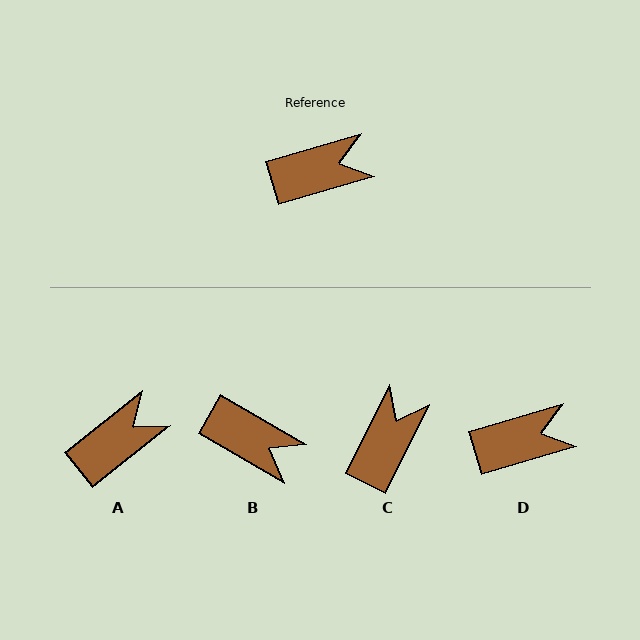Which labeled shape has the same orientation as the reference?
D.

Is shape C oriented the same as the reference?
No, it is off by about 47 degrees.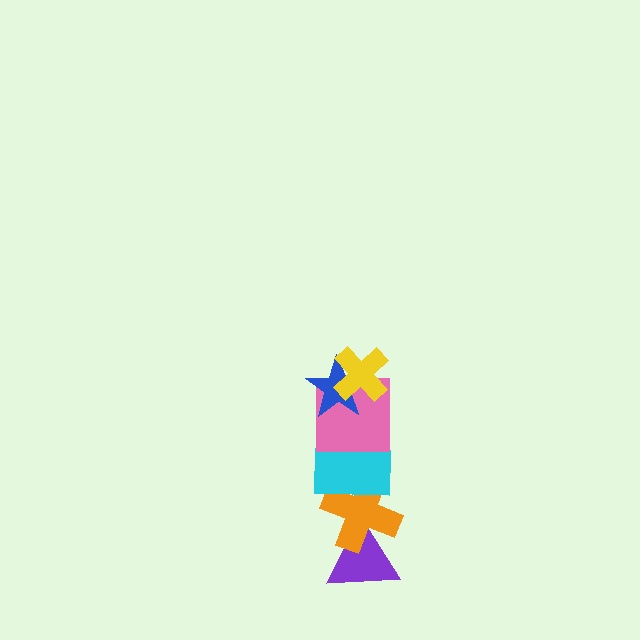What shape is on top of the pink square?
The blue star is on top of the pink square.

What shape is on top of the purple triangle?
The orange cross is on top of the purple triangle.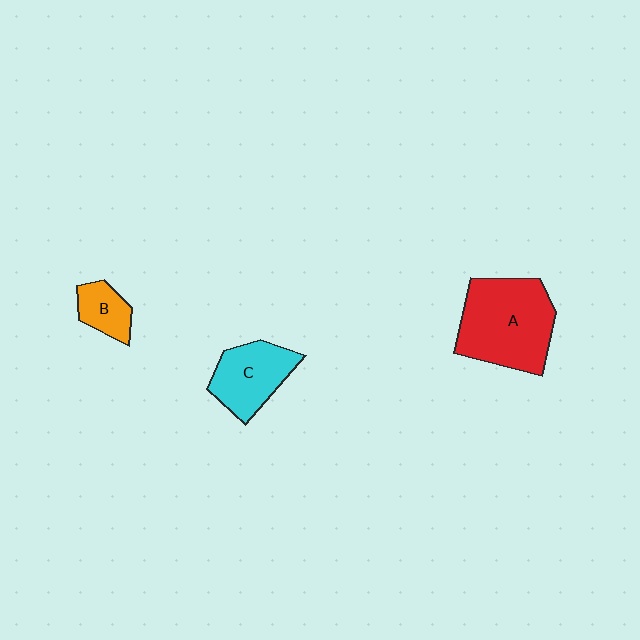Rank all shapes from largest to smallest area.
From largest to smallest: A (red), C (cyan), B (orange).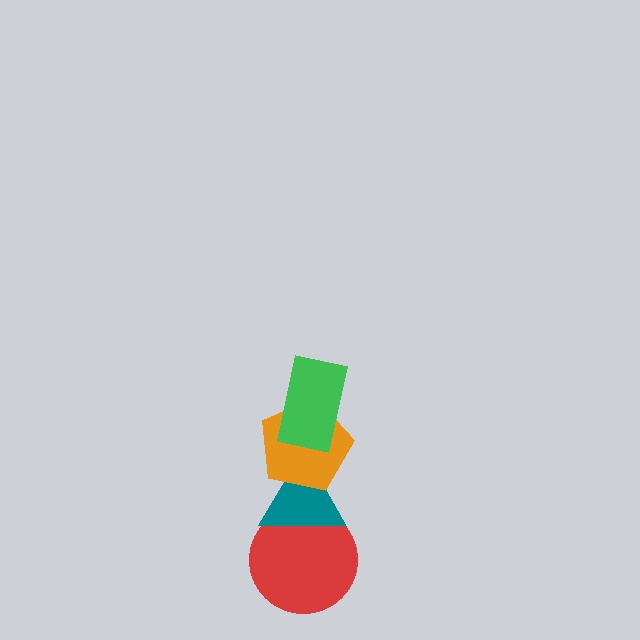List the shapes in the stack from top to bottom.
From top to bottom: the green rectangle, the orange pentagon, the teal triangle, the red circle.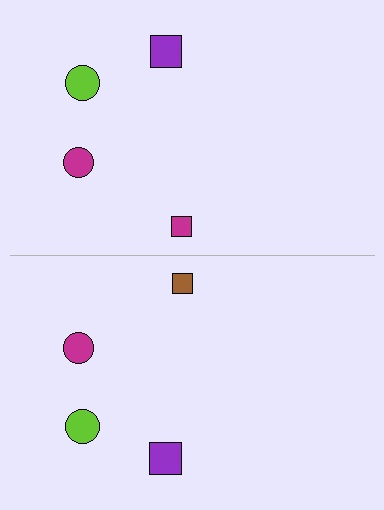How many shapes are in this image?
There are 8 shapes in this image.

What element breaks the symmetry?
The brown square on the bottom side breaks the symmetry — its mirror counterpart is magenta.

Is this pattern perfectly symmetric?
No, the pattern is not perfectly symmetric. The brown square on the bottom side breaks the symmetry — its mirror counterpart is magenta.